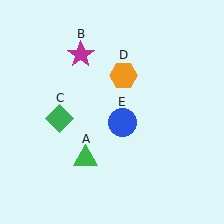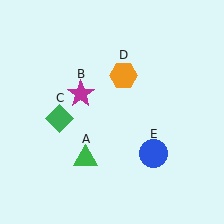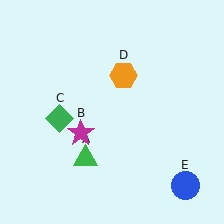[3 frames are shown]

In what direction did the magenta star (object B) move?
The magenta star (object B) moved down.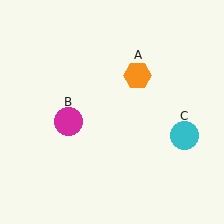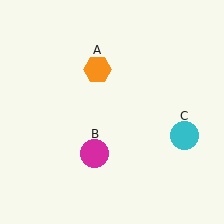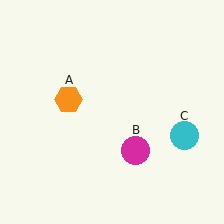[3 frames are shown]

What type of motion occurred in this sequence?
The orange hexagon (object A), magenta circle (object B) rotated counterclockwise around the center of the scene.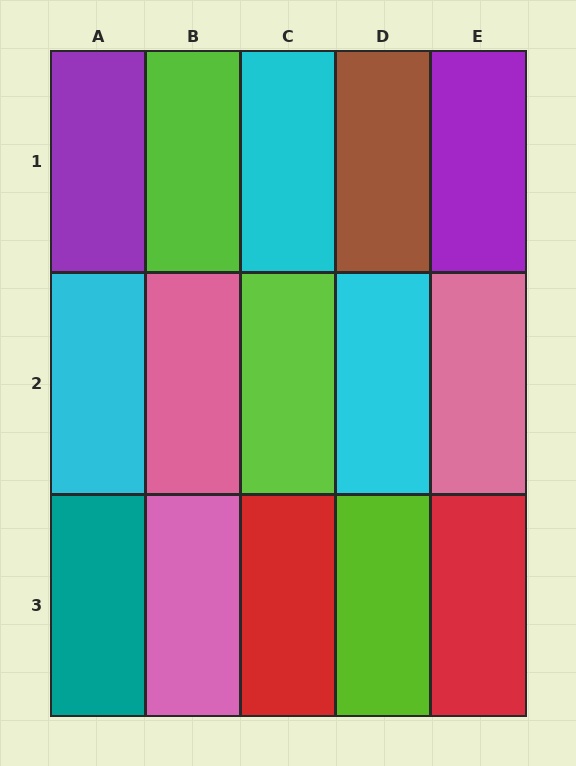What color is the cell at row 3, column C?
Red.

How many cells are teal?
1 cell is teal.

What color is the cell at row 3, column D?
Lime.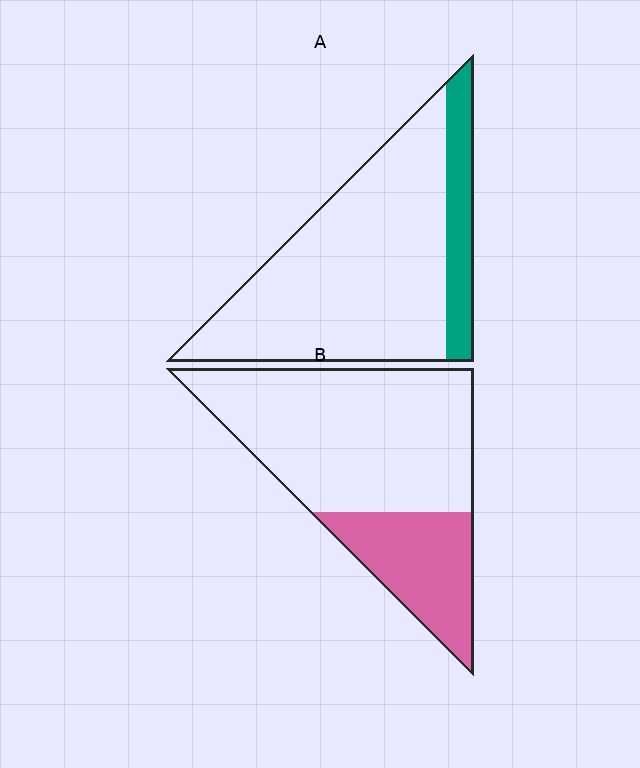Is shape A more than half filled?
No.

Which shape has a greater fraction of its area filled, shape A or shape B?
Shape B.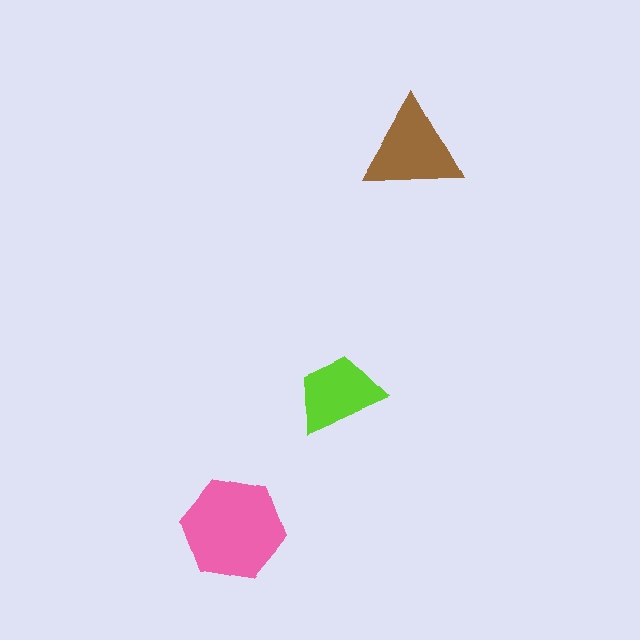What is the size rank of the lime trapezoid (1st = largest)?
3rd.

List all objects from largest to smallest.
The pink hexagon, the brown triangle, the lime trapezoid.